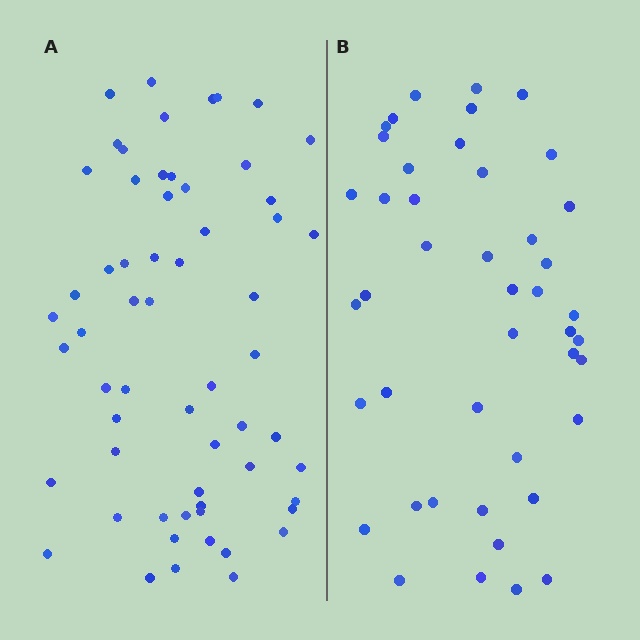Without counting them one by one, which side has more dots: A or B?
Region A (the left region) has more dots.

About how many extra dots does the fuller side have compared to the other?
Region A has approximately 15 more dots than region B.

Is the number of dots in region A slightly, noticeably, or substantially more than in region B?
Region A has noticeably more, but not dramatically so. The ratio is roughly 1.4 to 1.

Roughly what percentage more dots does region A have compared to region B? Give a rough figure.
About 35% more.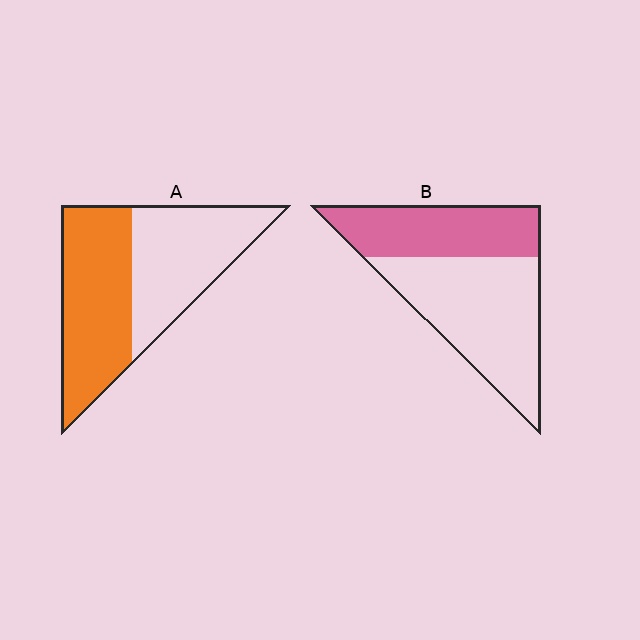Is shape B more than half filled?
No.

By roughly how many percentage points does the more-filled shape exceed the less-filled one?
By roughly 10 percentage points (A over B).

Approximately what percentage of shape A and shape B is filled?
A is approximately 50% and B is approximately 40%.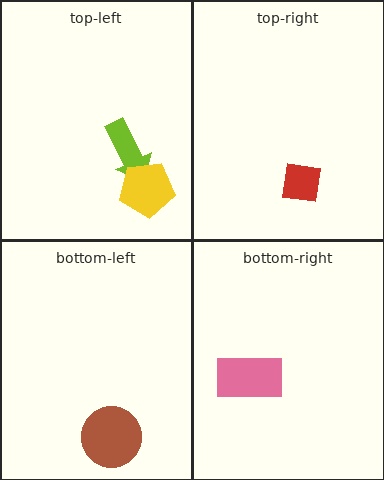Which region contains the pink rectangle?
The bottom-right region.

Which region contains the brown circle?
The bottom-left region.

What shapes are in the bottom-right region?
The pink rectangle.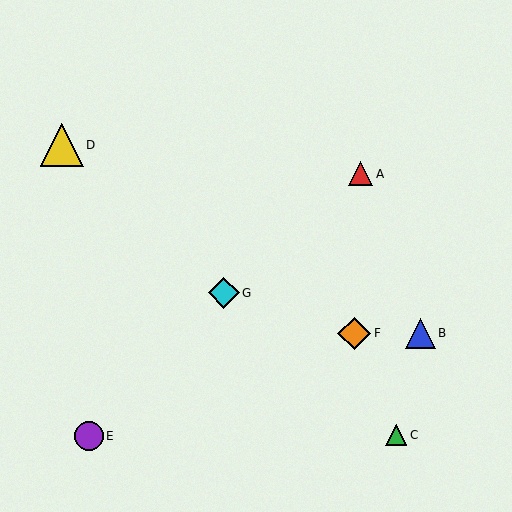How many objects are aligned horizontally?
2 objects (B, F) are aligned horizontally.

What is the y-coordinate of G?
Object G is at y≈293.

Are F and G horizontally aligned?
No, F is at y≈333 and G is at y≈293.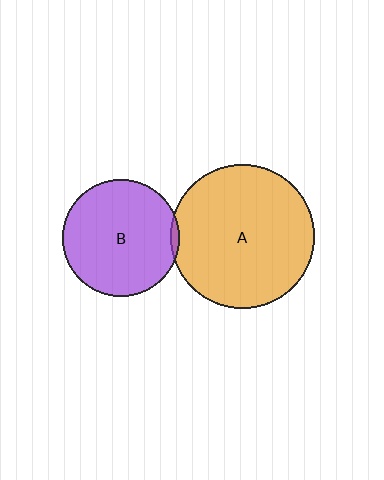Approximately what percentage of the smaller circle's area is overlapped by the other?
Approximately 5%.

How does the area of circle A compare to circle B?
Approximately 1.5 times.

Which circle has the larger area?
Circle A (orange).